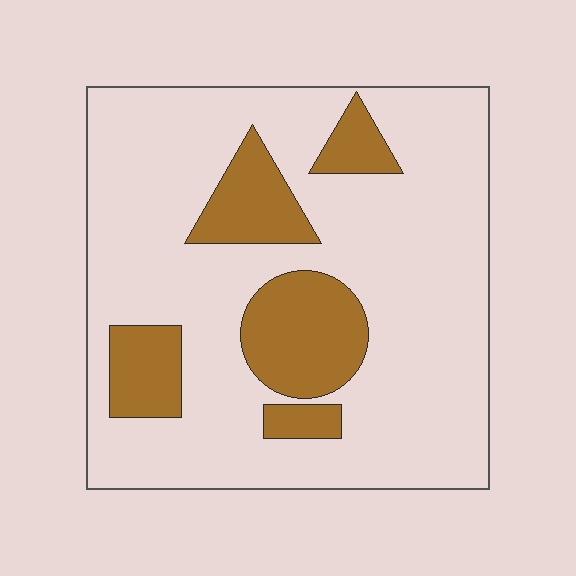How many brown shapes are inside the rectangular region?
5.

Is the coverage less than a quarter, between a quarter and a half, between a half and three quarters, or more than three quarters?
Less than a quarter.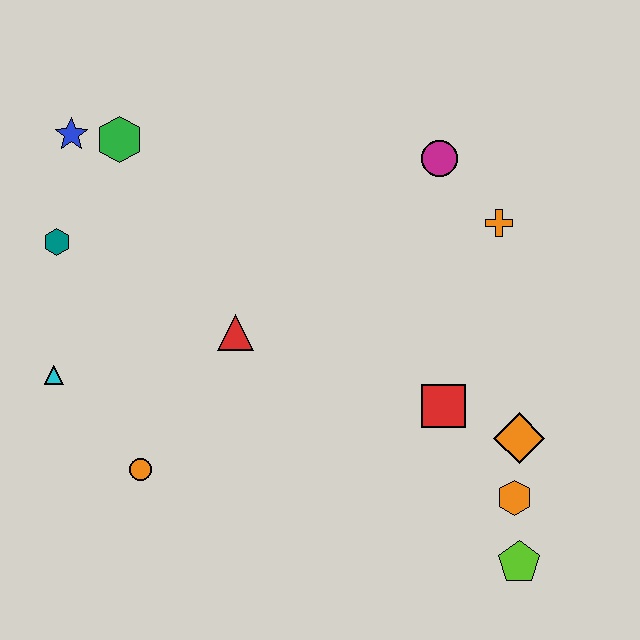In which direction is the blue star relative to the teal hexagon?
The blue star is above the teal hexagon.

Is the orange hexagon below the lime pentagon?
No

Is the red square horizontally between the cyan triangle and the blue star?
No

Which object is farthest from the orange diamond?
The blue star is farthest from the orange diamond.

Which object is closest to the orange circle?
The cyan triangle is closest to the orange circle.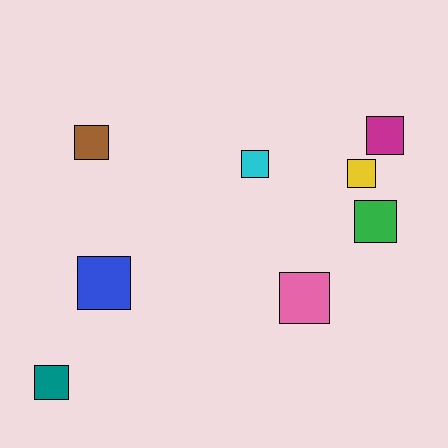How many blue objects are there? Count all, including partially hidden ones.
There is 1 blue object.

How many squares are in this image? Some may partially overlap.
There are 8 squares.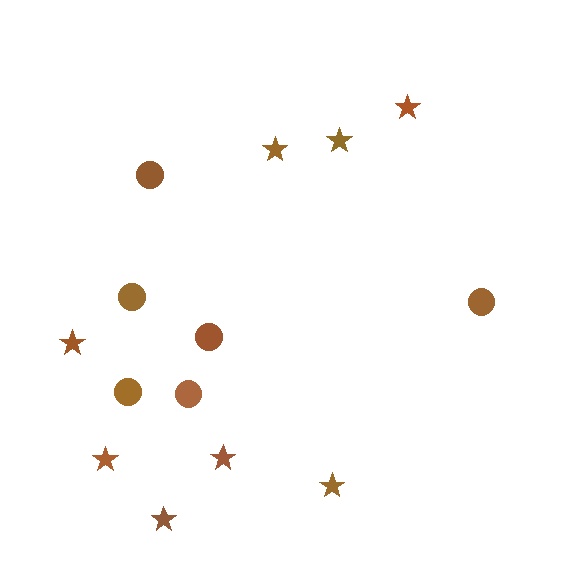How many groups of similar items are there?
There are 2 groups: one group of stars (8) and one group of circles (6).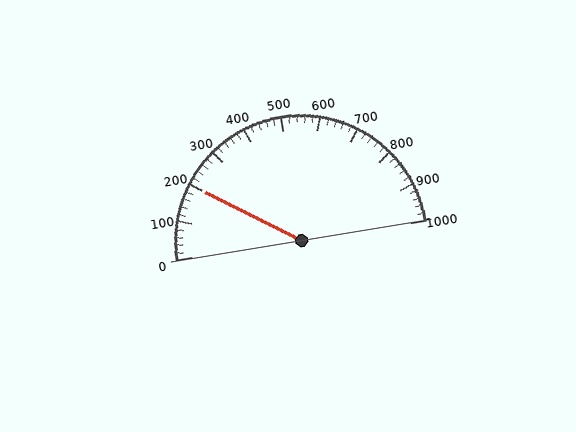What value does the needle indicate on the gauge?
The needle indicates approximately 200.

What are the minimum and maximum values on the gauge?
The gauge ranges from 0 to 1000.